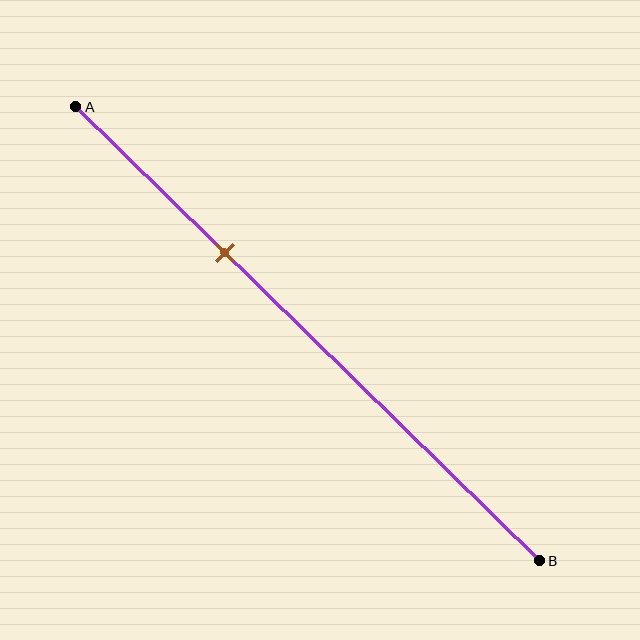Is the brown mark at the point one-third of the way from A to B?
Yes, the mark is approximately at the one-third point.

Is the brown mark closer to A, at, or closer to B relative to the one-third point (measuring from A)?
The brown mark is approximately at the one-third point of segment AB.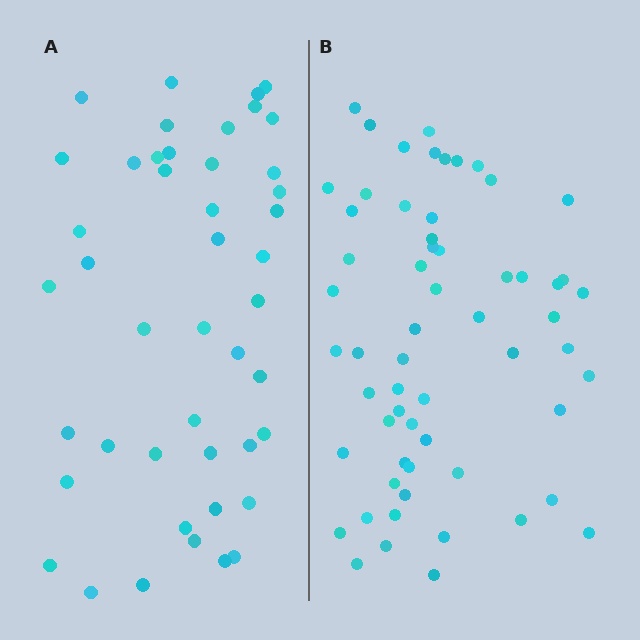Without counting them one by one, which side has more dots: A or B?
Region B (the right region) has more dots.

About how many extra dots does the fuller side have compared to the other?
Region B has approximately 15 more dots than region A.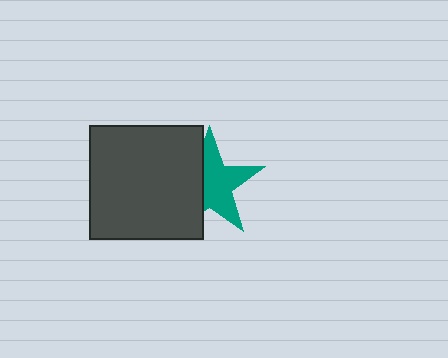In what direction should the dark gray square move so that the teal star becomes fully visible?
The dark gray square should move left. That is the shortest direction to clear the overlap and leave the teal star fully visible.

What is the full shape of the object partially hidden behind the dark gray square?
The partially hidden object is a teal star.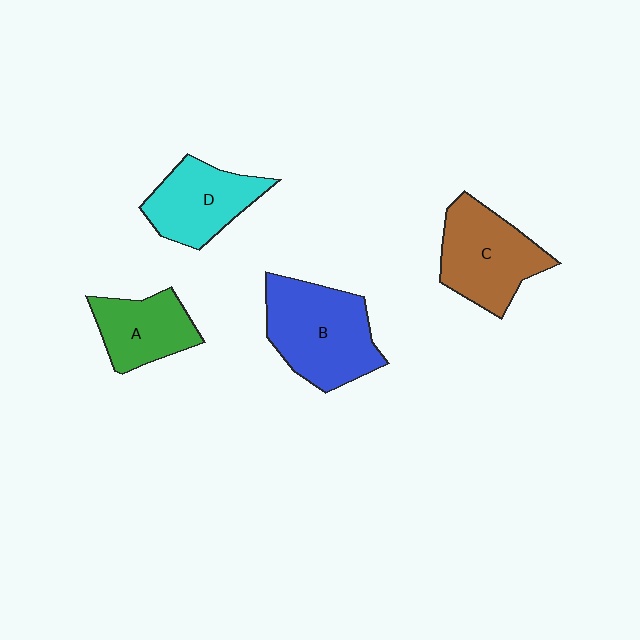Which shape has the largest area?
Shape B (blue).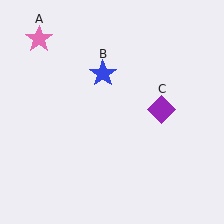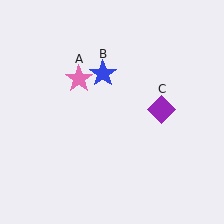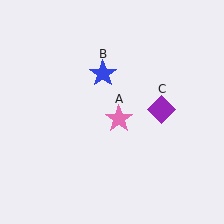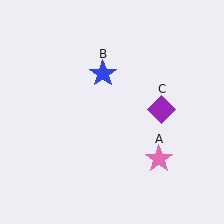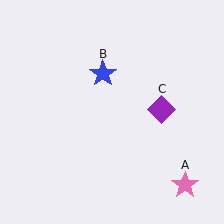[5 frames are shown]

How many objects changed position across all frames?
1 object changed position: pink star (object A).